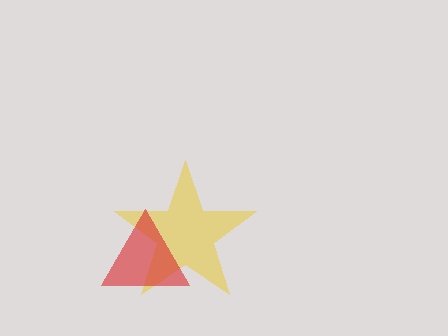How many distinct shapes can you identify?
There are 2 distinct shapes: a yellow star, a red triangle.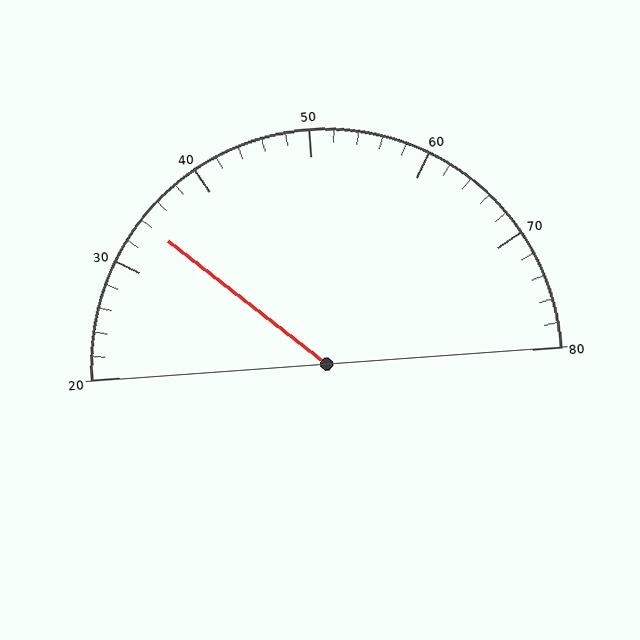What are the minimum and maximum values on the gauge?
The gauge ranges from 20 to 80.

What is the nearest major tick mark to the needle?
The nearest major tick mark is 30.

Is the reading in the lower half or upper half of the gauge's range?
The reading is in the lower half of the range (20 to 80).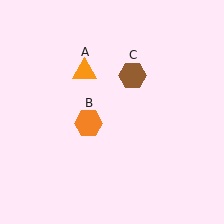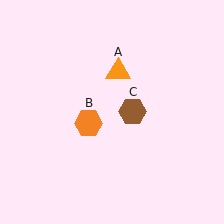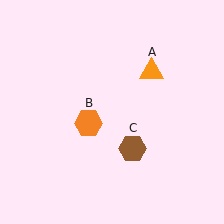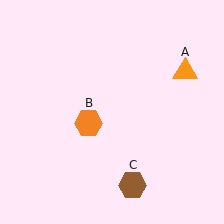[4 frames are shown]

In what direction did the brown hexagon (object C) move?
The brown hexagon (object C) moved down.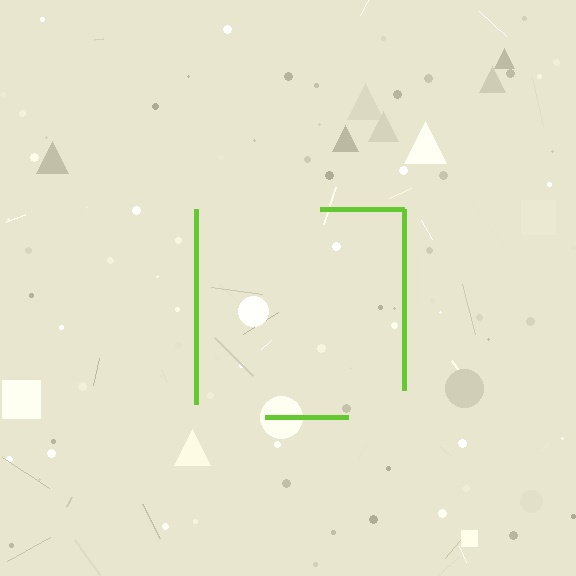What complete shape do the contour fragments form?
The contour fragments form a square.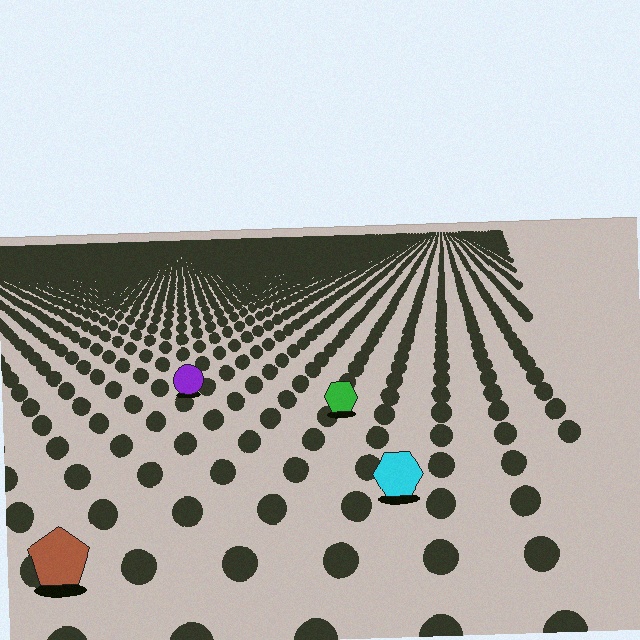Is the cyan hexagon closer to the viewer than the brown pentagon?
No. The brown pentagon is closer — you can tell from the texture gradient: the ground texture is coarser near it.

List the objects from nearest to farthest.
From nearest to farthest: the brown pentagon, the cyan hexagon, the green hexagon, the purple circle.